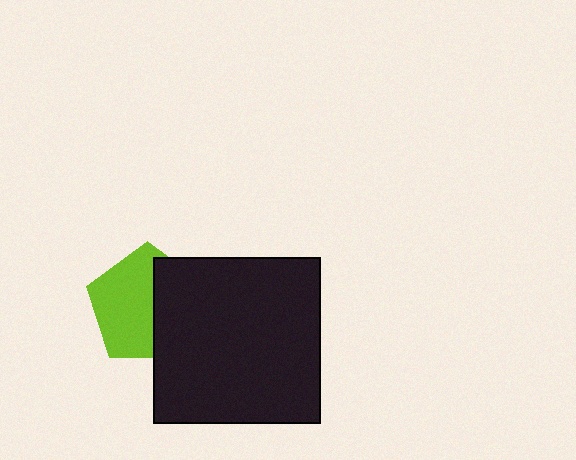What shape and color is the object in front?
The object in front is a black square.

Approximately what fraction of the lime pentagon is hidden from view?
Roughly 42% of the lime pentagon is hidden behind the black square.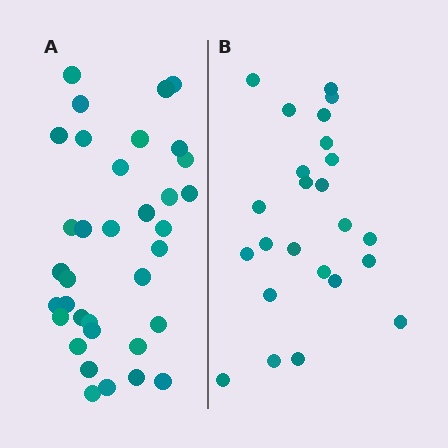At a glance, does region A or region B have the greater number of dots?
Region A (the left region) has more dots.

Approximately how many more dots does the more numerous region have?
Region A has roughly 12 or so more dots than region B.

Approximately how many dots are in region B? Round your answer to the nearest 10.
About 20 dots. (The exact count is 24, which rounds to 20.)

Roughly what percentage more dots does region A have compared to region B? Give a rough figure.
About 45% more.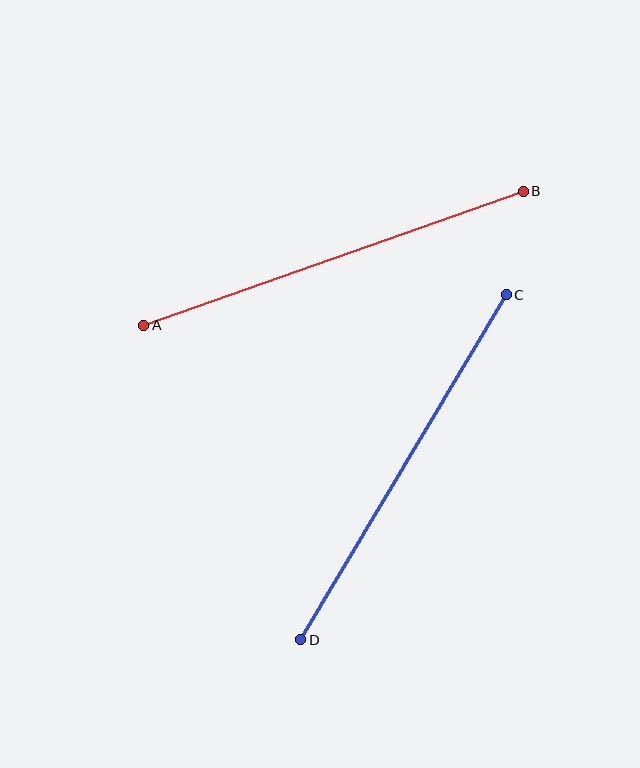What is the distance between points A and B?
The distance is approximately 403 pixels.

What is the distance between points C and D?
The distance is approximately 402 pixels.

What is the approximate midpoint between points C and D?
The midpoint is at approximately (404, 467) pixels.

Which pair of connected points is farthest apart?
Points A and B are farthest apart.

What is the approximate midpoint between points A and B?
The midpoint is at approximately (333, 258) pixels.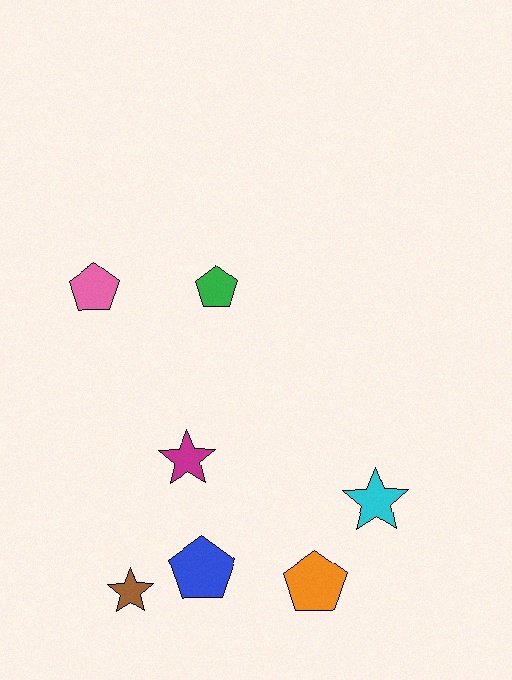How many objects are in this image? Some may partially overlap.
There are 7 objects.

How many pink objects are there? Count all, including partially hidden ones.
There is 1 pink object.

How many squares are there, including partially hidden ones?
There are no squares.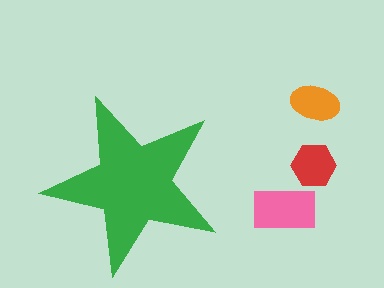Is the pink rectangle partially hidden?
No, the pink rectangle is fully visible.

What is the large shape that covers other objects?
A green star.